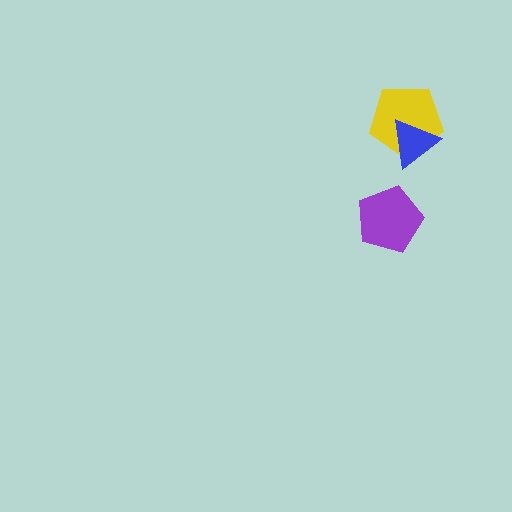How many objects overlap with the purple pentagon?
0 objects overlap with the purple pentagon.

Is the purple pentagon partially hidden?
No, no other shape covers it.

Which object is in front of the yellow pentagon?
The blue triangle is in front of the yellow pentagon.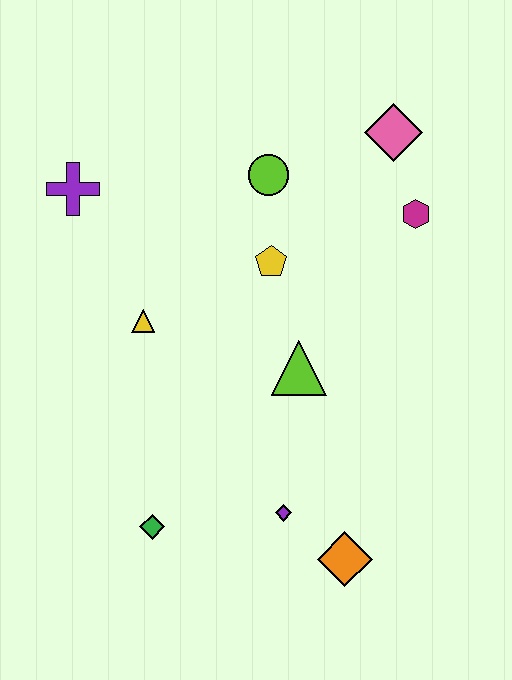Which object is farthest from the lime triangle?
The purple cross is farthest from the lime triangle.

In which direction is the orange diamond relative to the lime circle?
The orange diamond is below the lime circle.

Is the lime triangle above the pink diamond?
No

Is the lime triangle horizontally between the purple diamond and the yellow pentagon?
No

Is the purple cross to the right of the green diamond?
No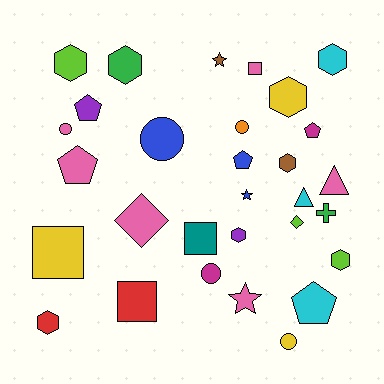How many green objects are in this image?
There are 2 green objects.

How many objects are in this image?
There are 30 objects.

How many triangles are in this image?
There are 2 triangles.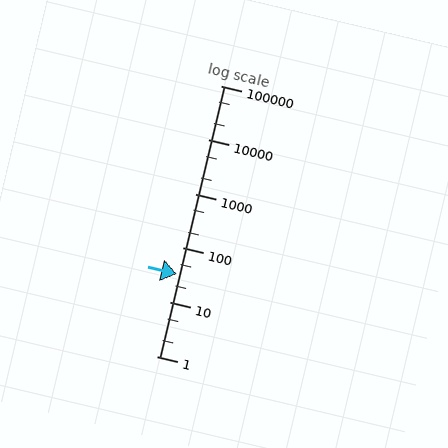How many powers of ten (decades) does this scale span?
The scale spans 5 decades, from 1 to 100000.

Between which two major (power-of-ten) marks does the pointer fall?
The pointer is between 10 and 100.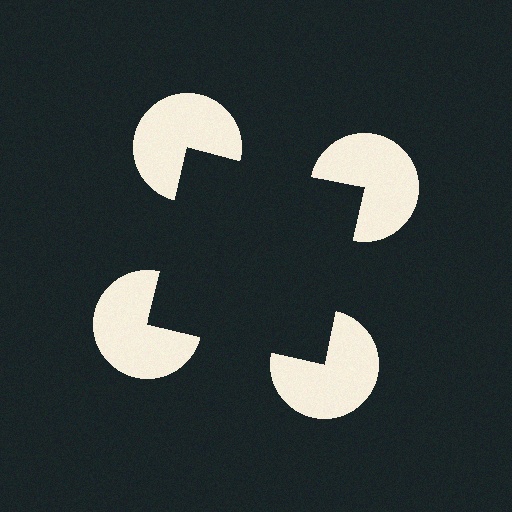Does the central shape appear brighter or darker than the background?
It typically appears slightly darker than the background, even though no actual brightness change is drawn.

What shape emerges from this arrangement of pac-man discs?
An illusory square — its edges are inferred from the aligned wedge cuts in the pac-man discs, not physically drawn.